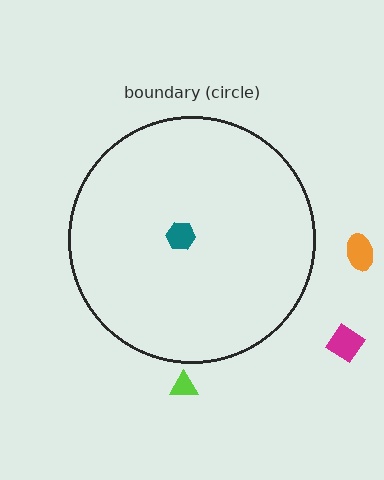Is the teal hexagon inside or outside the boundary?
Inside.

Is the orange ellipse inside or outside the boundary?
Outside.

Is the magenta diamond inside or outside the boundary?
Outside.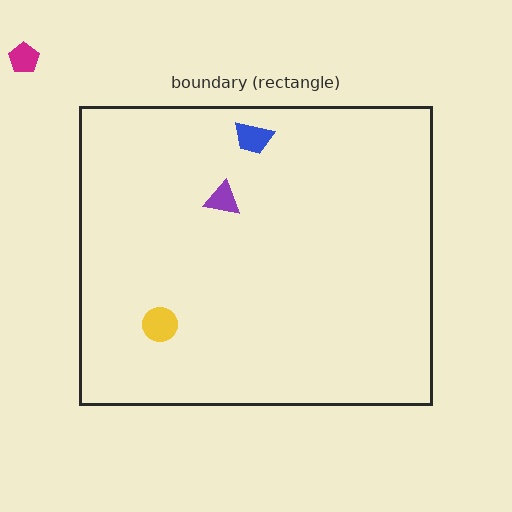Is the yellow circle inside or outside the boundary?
Inside.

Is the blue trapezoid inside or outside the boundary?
Inside.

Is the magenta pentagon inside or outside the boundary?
Outside.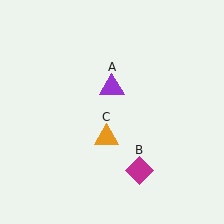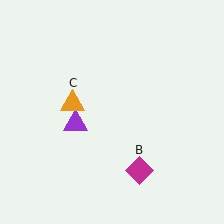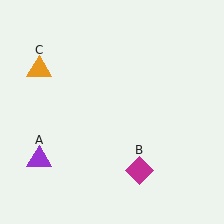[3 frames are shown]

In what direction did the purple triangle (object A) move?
The purple triangle (object A) moved down and to the left.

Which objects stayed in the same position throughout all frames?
Magenta diamond (object B) remained stationary.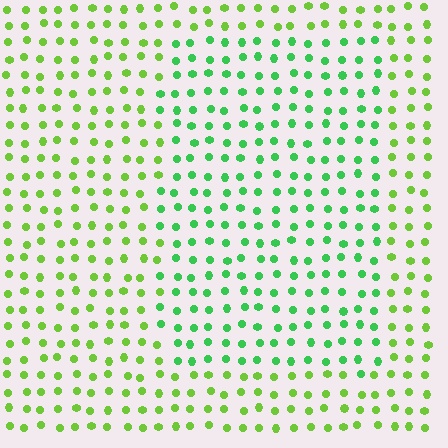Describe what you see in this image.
The image is filled with small lime elements in a uniform arrangement. A rectangle-shaped region is visible where the elements are tinted to a slightly different hue, forming a subtle color boundary.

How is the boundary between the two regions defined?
The boundary is defined purely by a slight shift in hue (about 34 degrees). Spacing, size, and orientation are identical on both sides.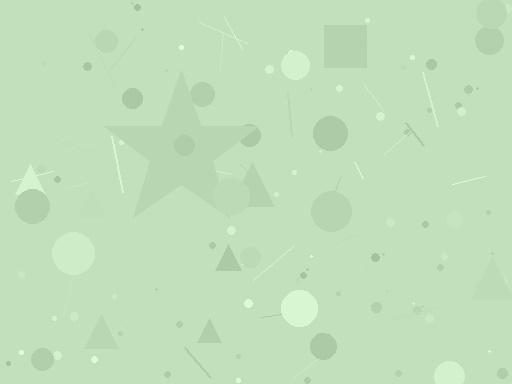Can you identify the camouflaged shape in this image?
The camouflaged shape is a star.